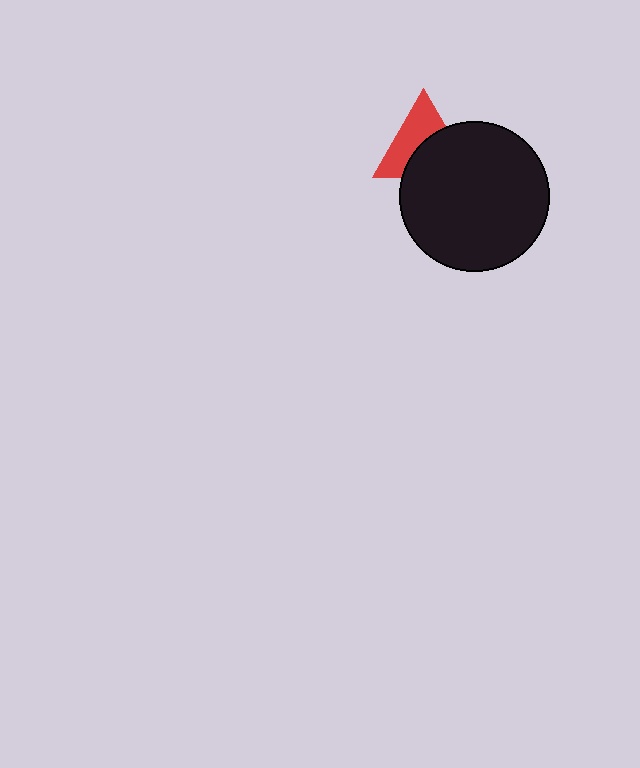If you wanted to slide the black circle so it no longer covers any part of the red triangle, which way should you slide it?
Slide it down — that is the most direct way to separate the two shapes.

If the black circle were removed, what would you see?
You would see the complete red triangle.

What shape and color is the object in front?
The object in front is a black circle.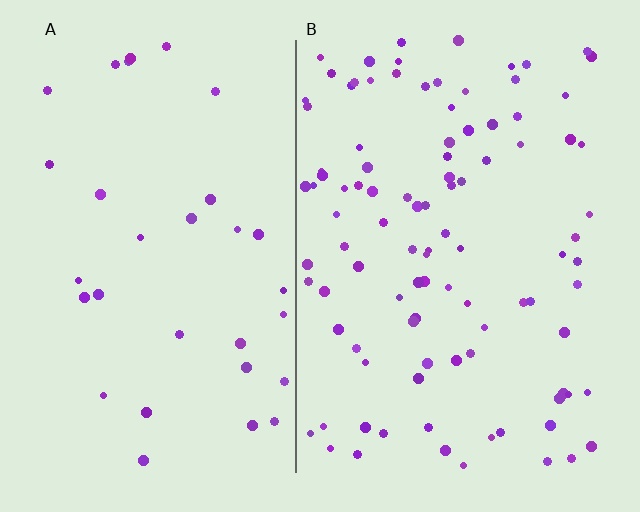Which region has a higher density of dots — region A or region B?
B (the right).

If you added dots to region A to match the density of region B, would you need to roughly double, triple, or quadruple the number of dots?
Approximately triple.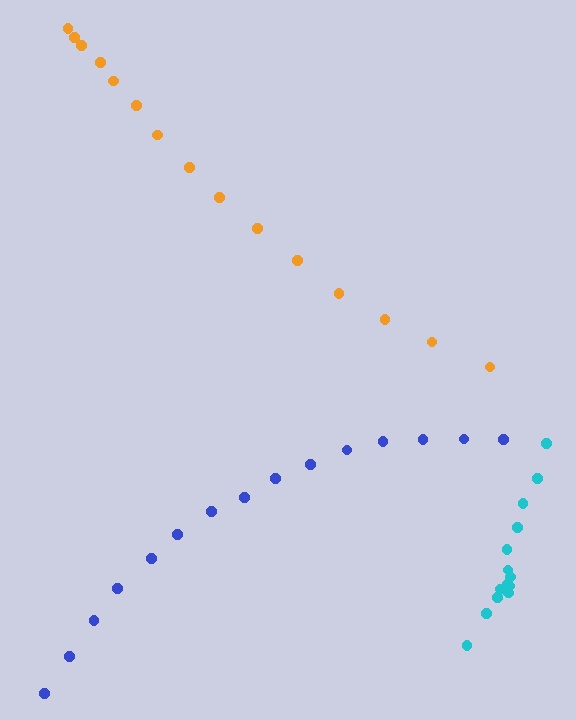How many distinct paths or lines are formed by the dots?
There are 3 distinct paths.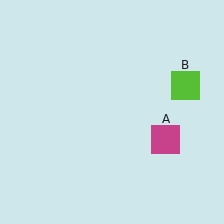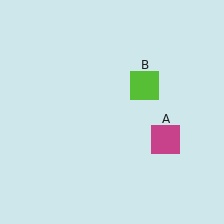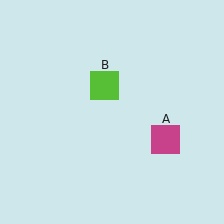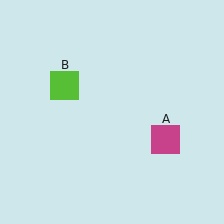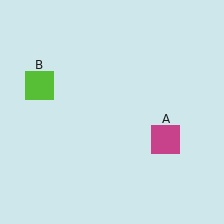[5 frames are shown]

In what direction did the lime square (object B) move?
The lime square (object B) moved left.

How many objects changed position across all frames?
1 object changed position: lime square (object B).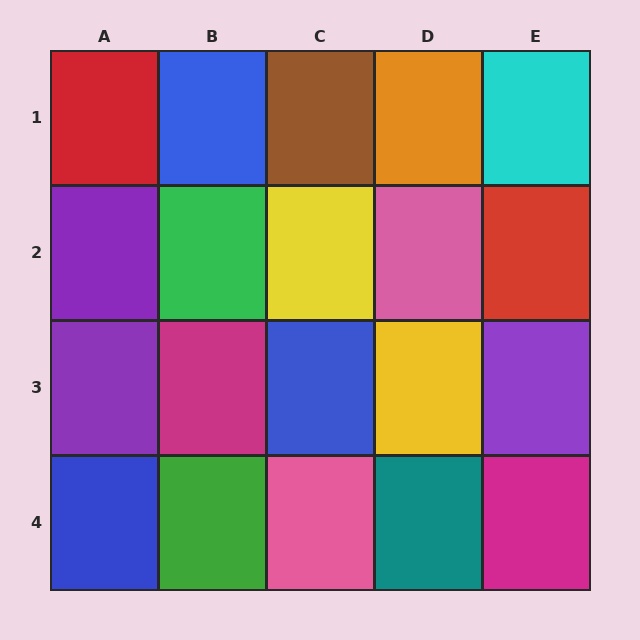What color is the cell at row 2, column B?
Green.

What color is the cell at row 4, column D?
Teal.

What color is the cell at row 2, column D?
Pink.